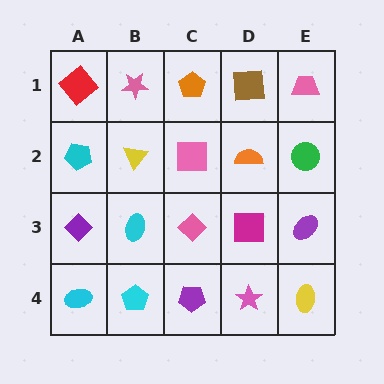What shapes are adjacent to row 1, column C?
A pink square (row 2, column C), a pink star (row 1, column B), a brown square (row 1, column D).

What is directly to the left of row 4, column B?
A cyan ellipse.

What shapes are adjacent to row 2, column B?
A pink star (row 1, column B), a cyan ellipse (row 3, column B), a cyan pentagon (row 2, column A), a pink square (row 2, column C).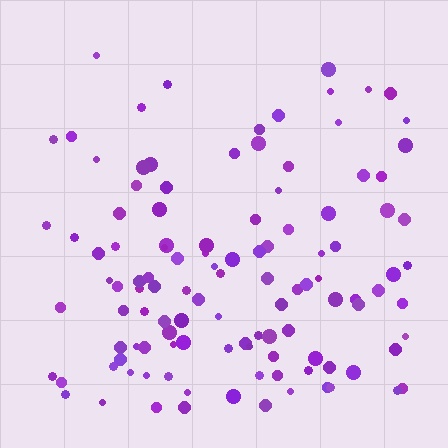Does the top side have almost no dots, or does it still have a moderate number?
Still a moderate number, just noticeably fewer than the bottom.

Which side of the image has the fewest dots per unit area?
The top.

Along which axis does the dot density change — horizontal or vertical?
Vertical.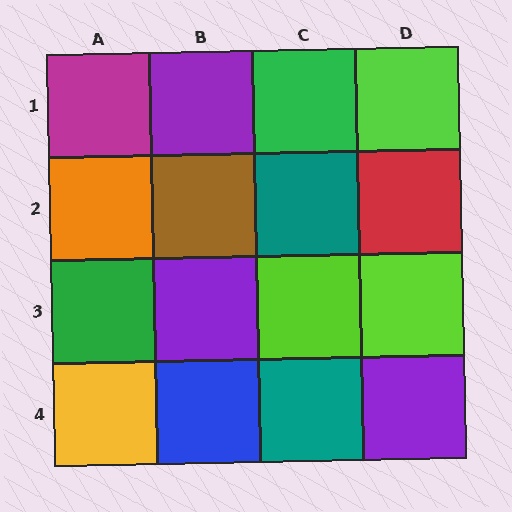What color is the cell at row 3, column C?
Lime.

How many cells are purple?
3 cells are purple.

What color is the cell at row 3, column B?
Purple.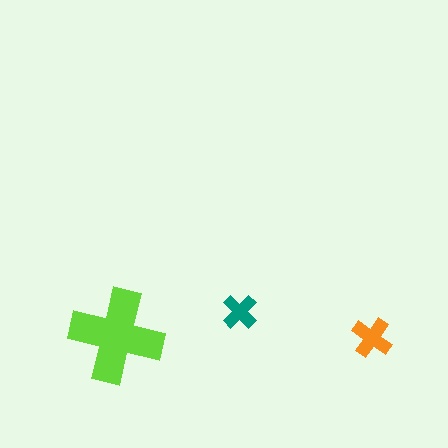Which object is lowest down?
The orange cross is bottommost.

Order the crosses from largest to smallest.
the lime one, the orange one, the teal one.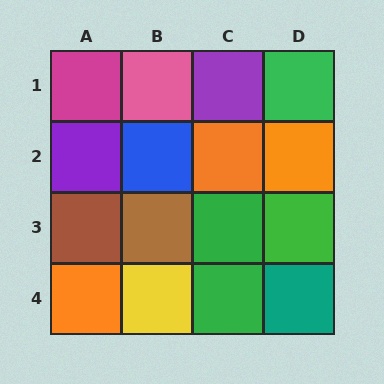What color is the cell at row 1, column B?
Pink.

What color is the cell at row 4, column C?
Green.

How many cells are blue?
1 cell is blue.